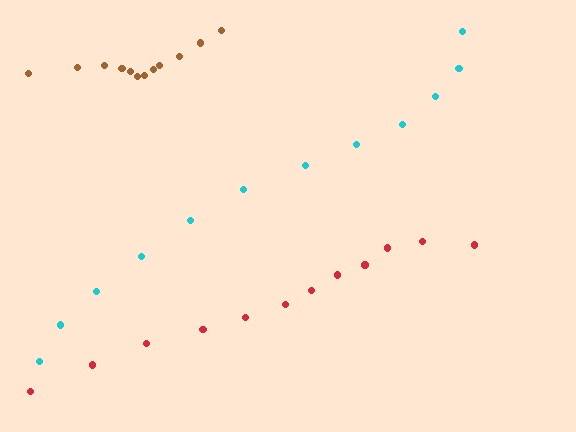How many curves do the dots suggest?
There are 3 distinct paths.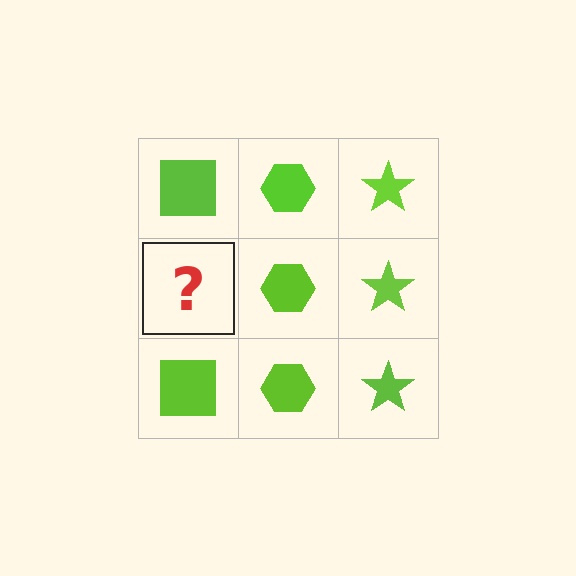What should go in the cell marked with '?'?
The missing cell should contain a lime square.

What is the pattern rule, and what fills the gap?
The rule is that each column has a consistent shape. The gap should be filled with a lime square.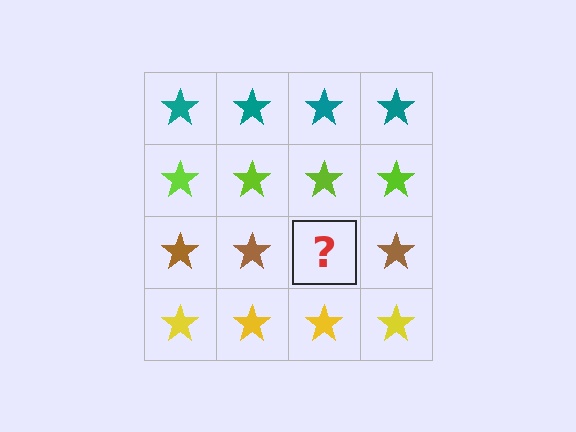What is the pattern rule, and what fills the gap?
The rule is that each row has a consistent color. The gap should be filled with a brown star.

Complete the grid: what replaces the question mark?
The question mark should be replaced with a brown star.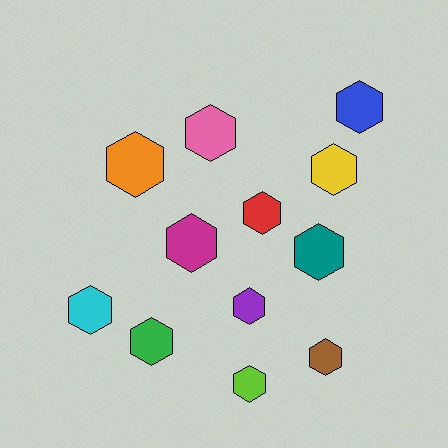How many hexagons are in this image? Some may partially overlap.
There are 12 hexagons.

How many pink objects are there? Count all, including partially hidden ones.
There is 1 pink object.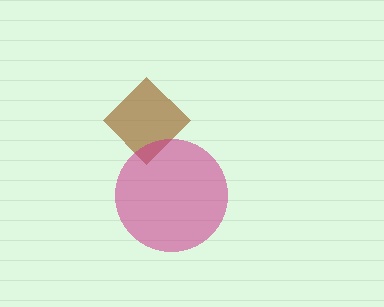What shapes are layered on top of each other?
The layered shapes are: a brown diamond, a magenta circle.